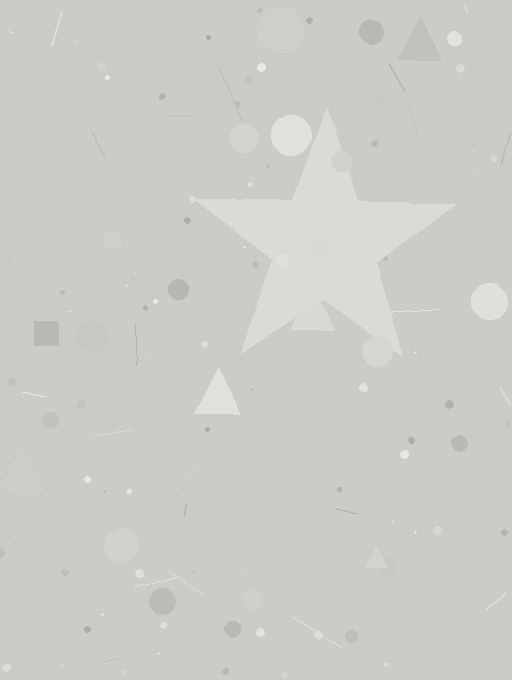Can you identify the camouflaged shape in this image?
The camouflaged shape is a star.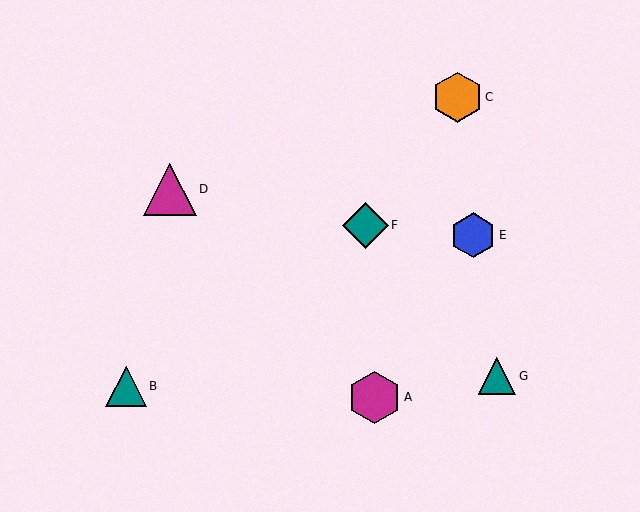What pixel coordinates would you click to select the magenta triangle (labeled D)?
Click at (170, 190) to select the magenta triangle D.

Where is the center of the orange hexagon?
The center of the orange hexagon is at (457, 97).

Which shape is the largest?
The magenta hexagon (labeled A) is the largest.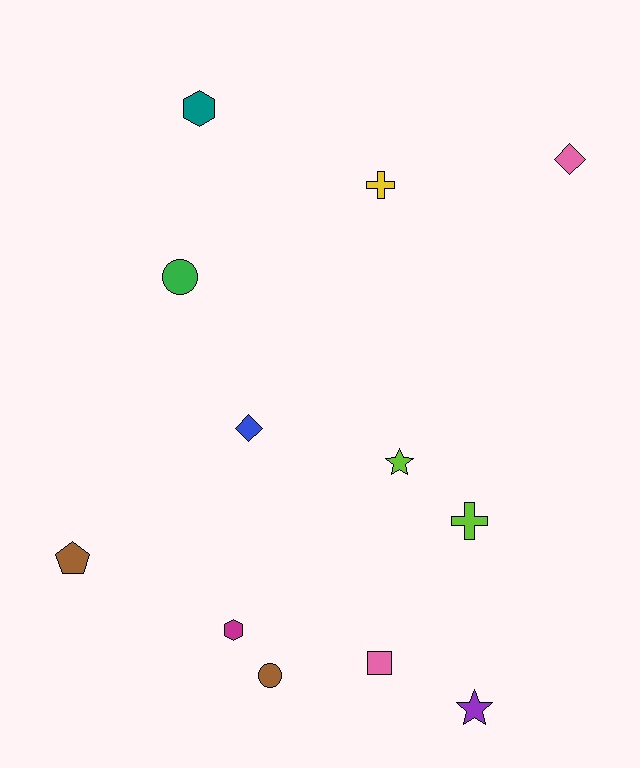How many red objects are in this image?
There are no red objects.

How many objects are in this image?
There are 12 objects.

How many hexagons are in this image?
There are 2 hexagons.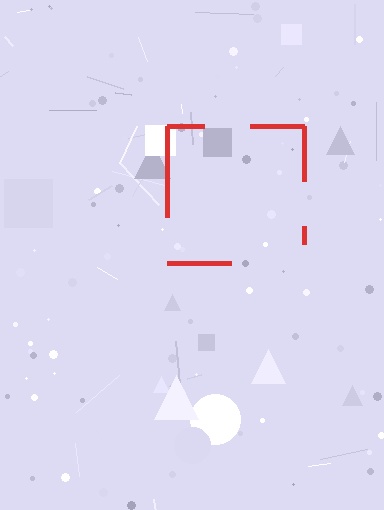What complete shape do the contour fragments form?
The contour fragments form a square.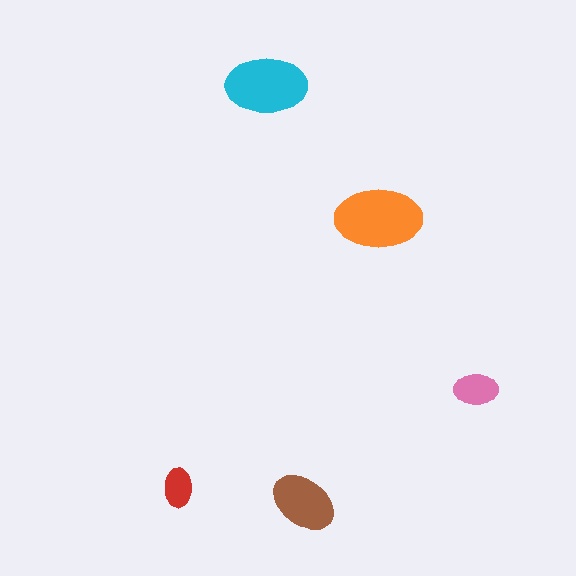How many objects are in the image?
There are 5 objects in the image.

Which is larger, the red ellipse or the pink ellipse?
The pink one.